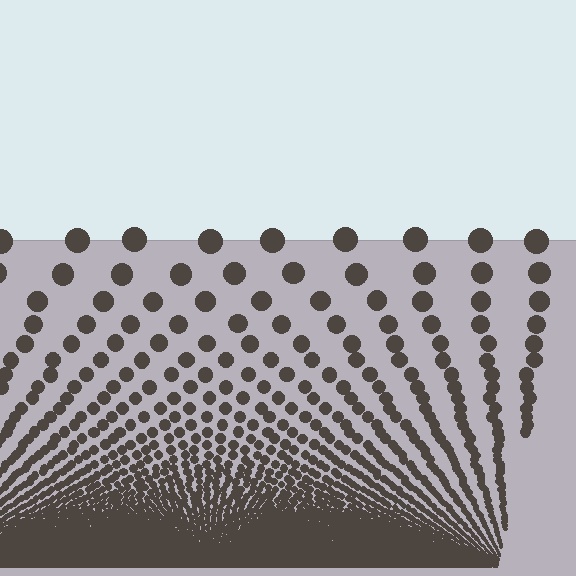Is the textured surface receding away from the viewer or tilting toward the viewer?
The surface appears to tilt toward the viewer. Texture elements get larger and sparser toward the top.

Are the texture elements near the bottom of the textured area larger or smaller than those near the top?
Smaller. The gradient is inverted — elements near the bottom are smaller and denser.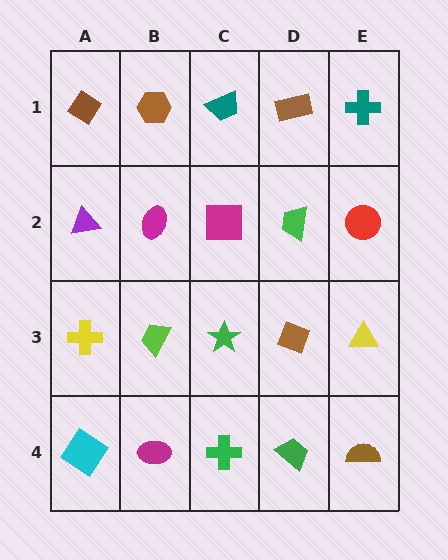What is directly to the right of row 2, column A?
A magenta ellipse.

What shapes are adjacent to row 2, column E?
A teal cross (row 1, column E), a yellow triangle (row 3, column E), a green trapezoid (row 2, column D).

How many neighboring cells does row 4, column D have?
3.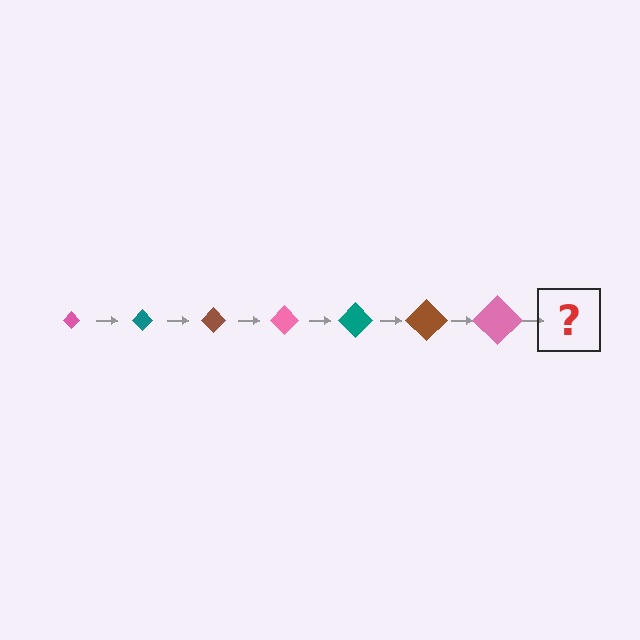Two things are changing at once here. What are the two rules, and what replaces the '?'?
The two rules are that the diamond grows larger each step and the color cycles through pink, teal, and brown. The '?' should be a teal diamond, larger than the previous one.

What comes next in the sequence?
The next element should be a teal diamond, larger than the previous one.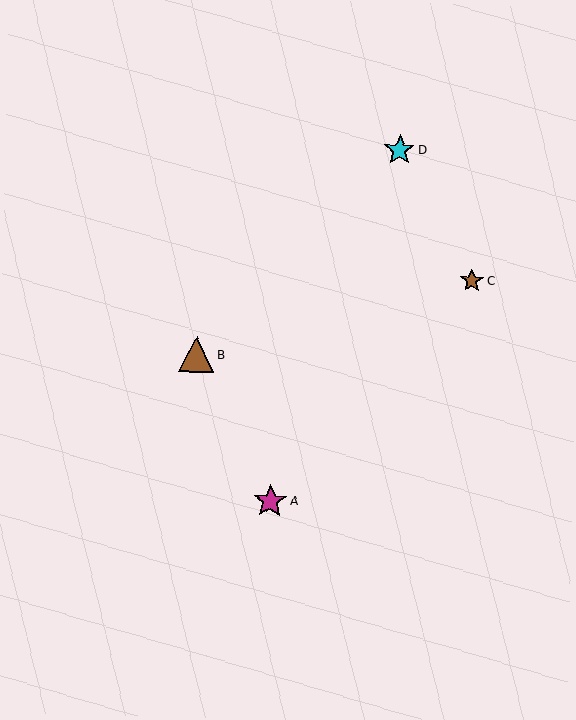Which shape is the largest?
The brown triangle (labeled B) is the largest.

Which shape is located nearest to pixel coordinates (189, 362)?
The brown triangle (labeled B) at (196, 354) is nearest to that location.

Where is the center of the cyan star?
The center of the cyan star is at (400, 150).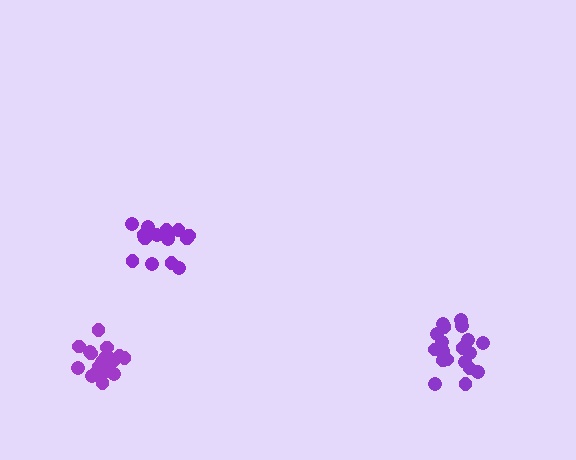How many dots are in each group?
Group 1: 21 dots, Group 2: 15 dots, Group 3: 20 dots (56 total).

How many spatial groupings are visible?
There are 3 spatial groupings.